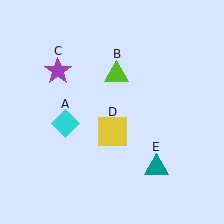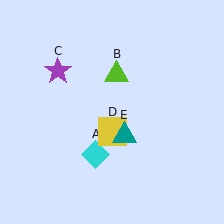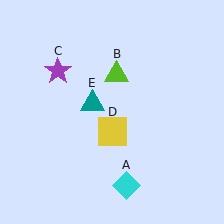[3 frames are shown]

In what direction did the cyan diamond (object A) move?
The cyan diamond (object A) moved down and to the right.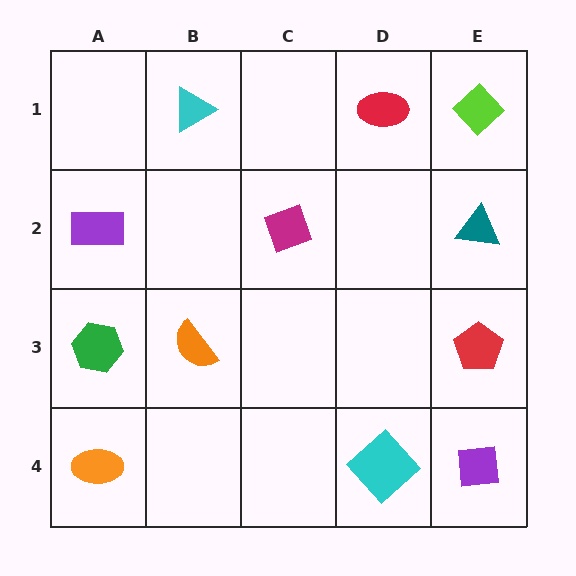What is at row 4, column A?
An orange ellipse.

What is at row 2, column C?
A magenta diamond.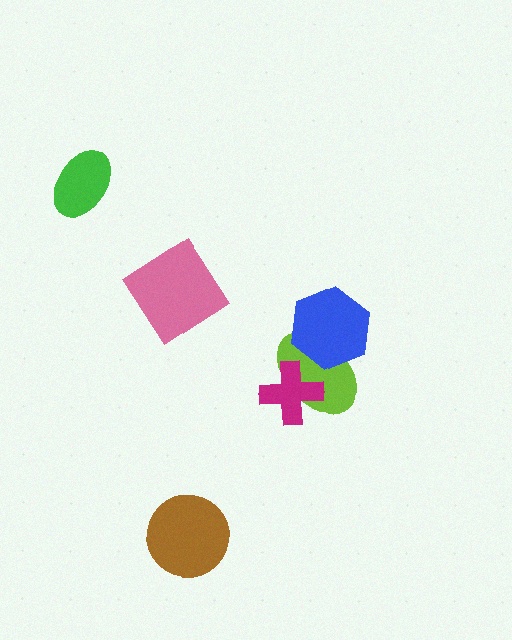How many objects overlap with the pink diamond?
0 objects overlap with the pink diamond.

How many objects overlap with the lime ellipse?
2 objects overlap with the lime ellipse.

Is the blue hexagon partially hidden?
No, no other shape covers it.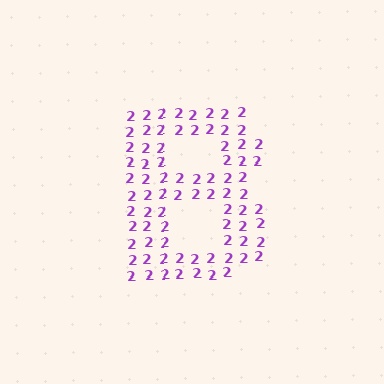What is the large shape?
The large shape is the letter B.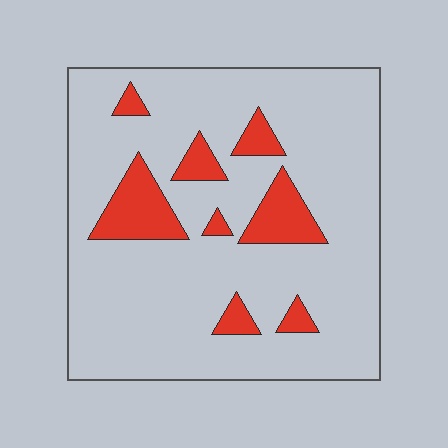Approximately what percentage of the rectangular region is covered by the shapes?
Approximately 15%.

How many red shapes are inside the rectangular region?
8.